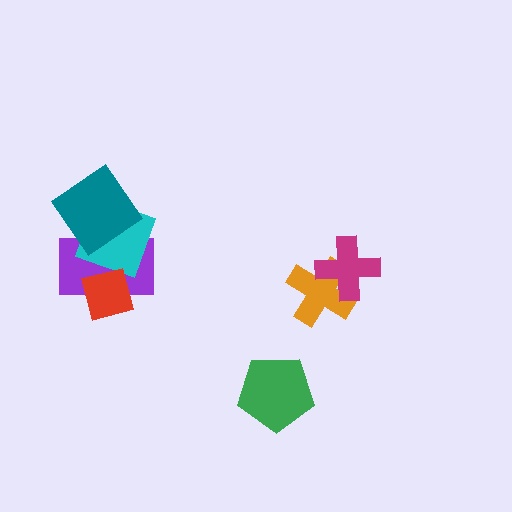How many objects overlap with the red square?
2 objects overlap with the red square.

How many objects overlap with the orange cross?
1 object overlaps with the orange cross.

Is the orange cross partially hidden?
Yes, it is partially covered by another shape.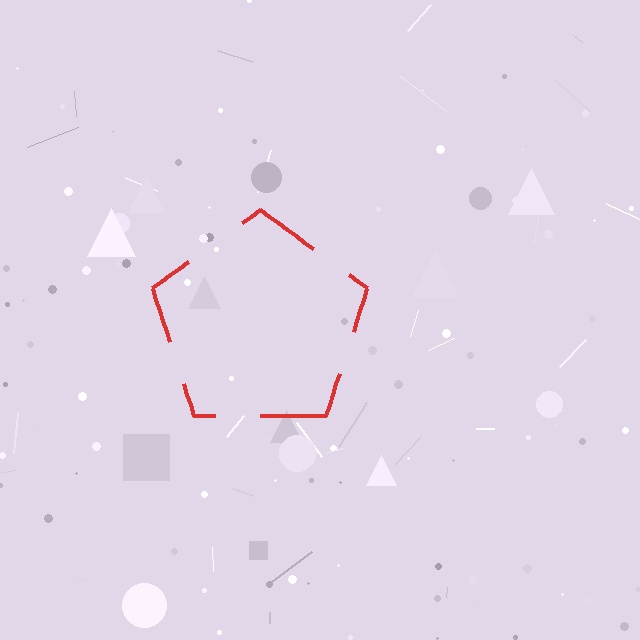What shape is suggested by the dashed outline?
The dashed outline suggests a pentagon.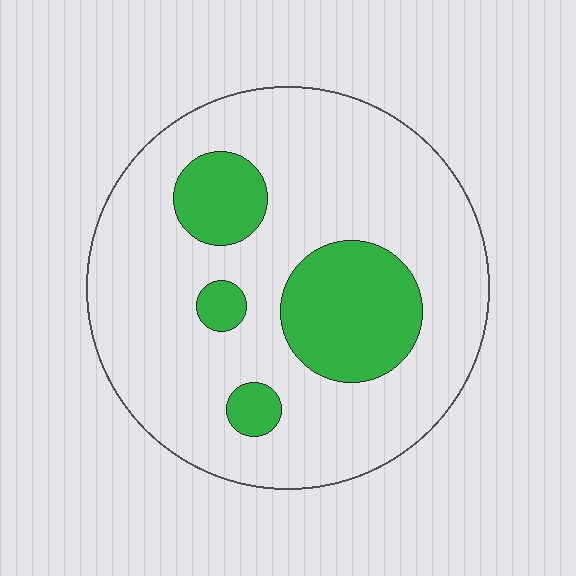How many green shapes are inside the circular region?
4.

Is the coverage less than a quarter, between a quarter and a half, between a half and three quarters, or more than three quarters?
Less than a quarter.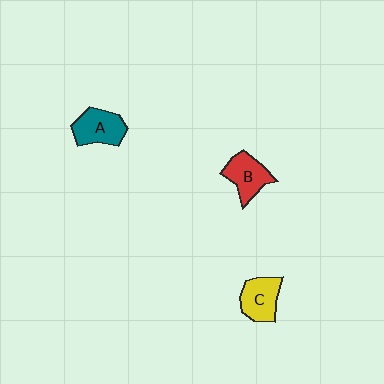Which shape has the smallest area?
Shape C (yellow).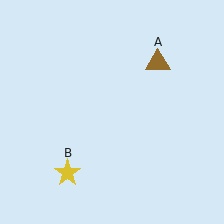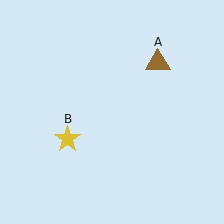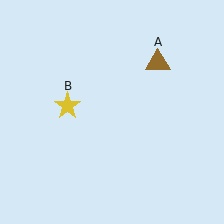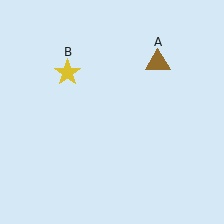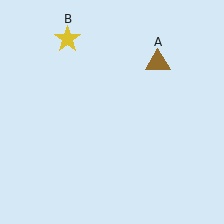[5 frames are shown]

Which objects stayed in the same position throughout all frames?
Brown triangle (object A) remained stationary.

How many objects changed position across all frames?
1 object changed position: yellow star (object B).